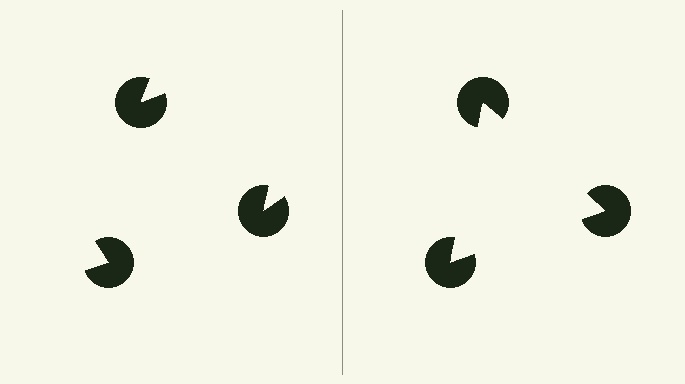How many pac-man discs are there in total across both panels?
6 — 3 on each side.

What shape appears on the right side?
An illusory triangle.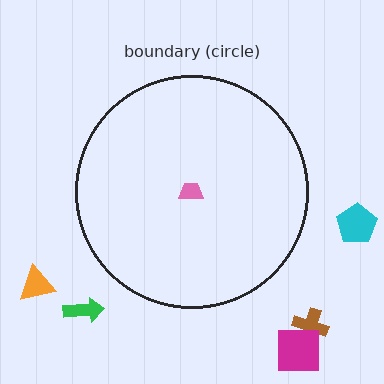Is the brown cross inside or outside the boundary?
Outside.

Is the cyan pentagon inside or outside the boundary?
Outside.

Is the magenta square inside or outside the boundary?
Outside.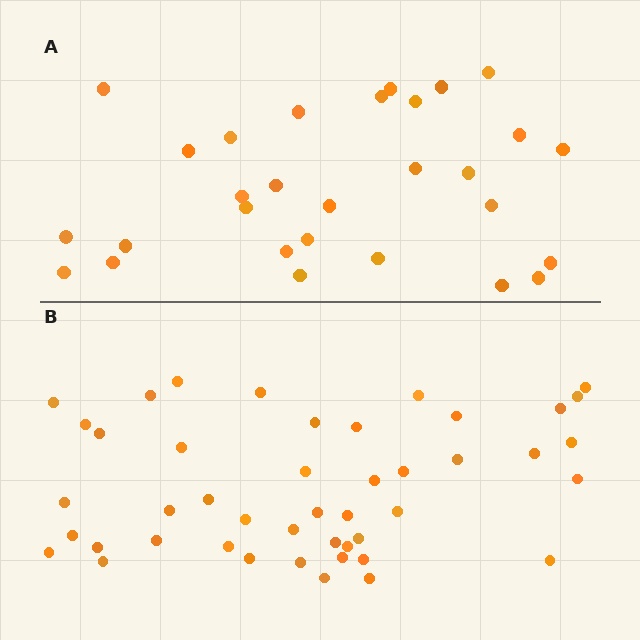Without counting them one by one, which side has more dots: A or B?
Region B (the bottom region) has more dots.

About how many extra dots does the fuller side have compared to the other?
Region B has approximately 15 more dots than region A.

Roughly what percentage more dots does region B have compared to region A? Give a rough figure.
About 55% more.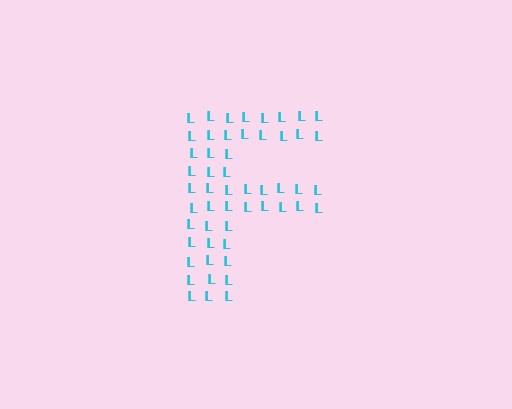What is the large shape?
The large shape is the letter F.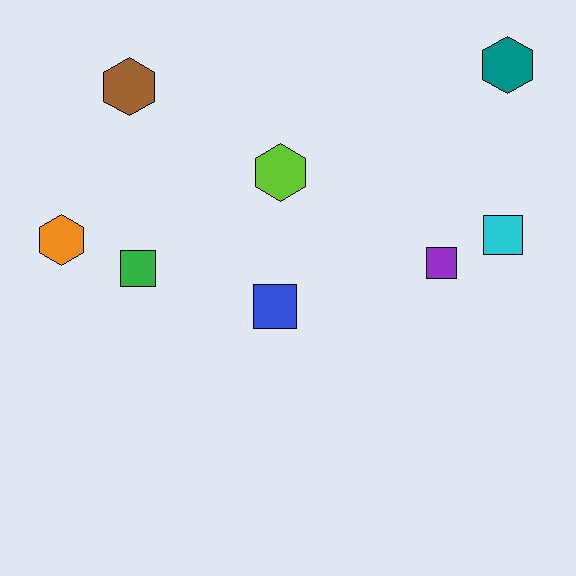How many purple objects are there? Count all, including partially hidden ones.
There is 1 purple object.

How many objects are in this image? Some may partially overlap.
There are 8 objects.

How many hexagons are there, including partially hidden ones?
There are 4 hexagons.